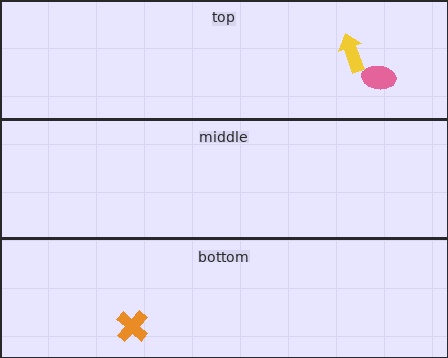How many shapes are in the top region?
2.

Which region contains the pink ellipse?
The top region.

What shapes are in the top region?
The yellow arrow, the pink ellipse.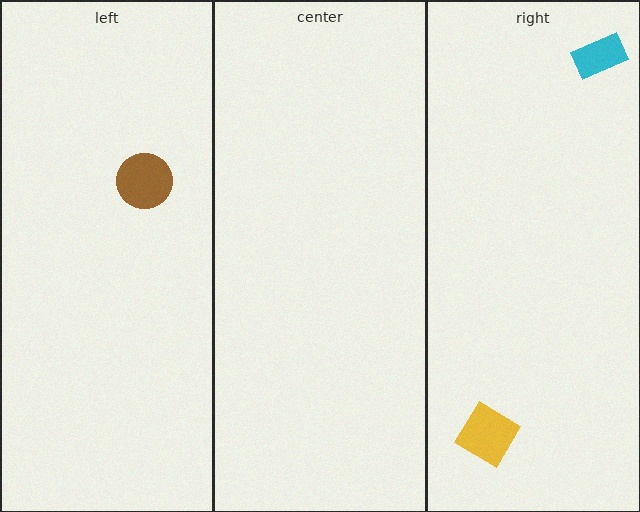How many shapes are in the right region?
2.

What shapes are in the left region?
The brown circle.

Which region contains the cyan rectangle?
The right region.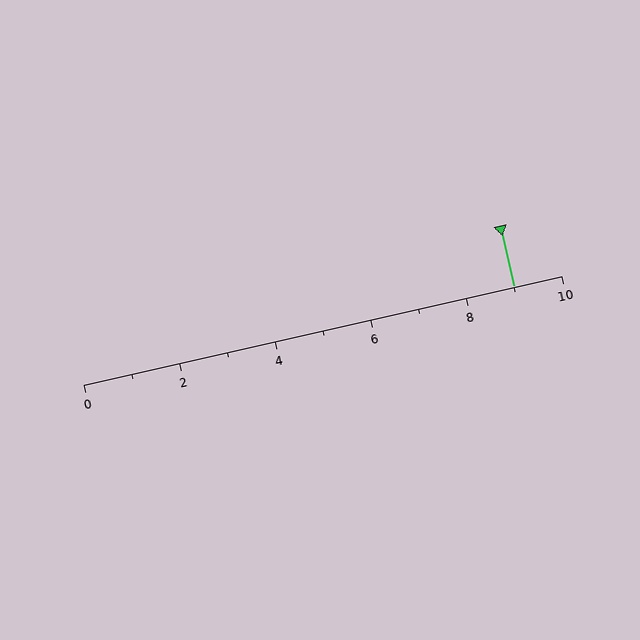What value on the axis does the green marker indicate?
The marker indicates approximately 9.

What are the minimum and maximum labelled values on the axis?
The axis runs from 0 to 10.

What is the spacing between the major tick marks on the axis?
The major ticks are spaced 2 apart.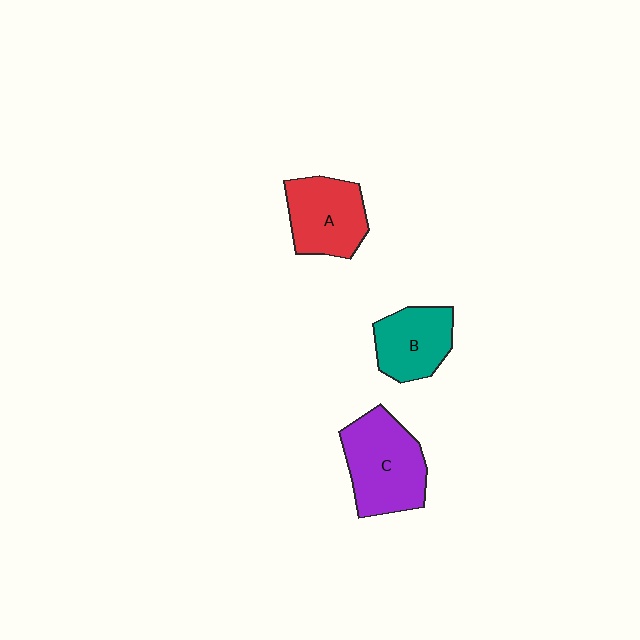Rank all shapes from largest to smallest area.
From largest to smallest: C (purple), A (red), B (teal).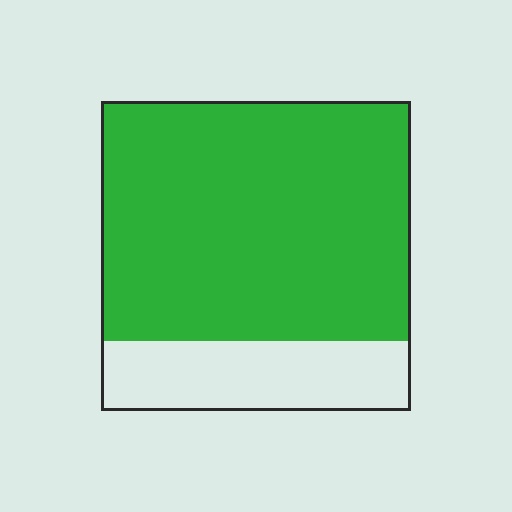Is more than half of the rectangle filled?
Yes.